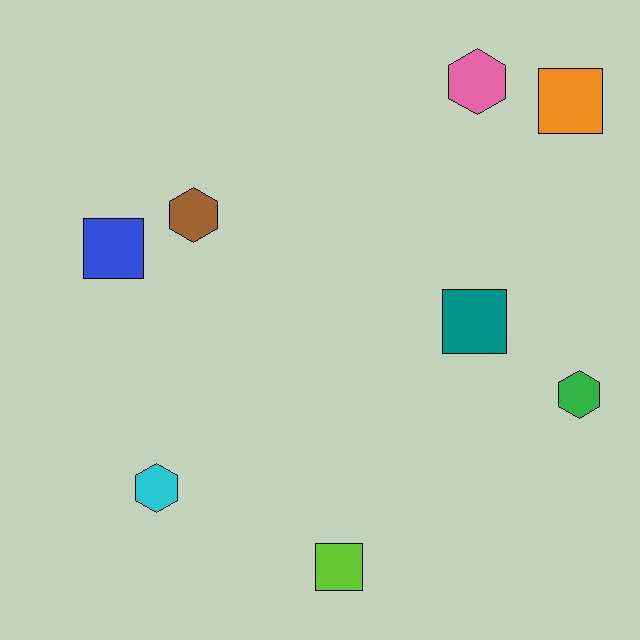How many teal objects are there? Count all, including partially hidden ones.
There is 1 teal object.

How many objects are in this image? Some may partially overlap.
There are 8 objects.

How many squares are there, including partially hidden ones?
There are 4 squares.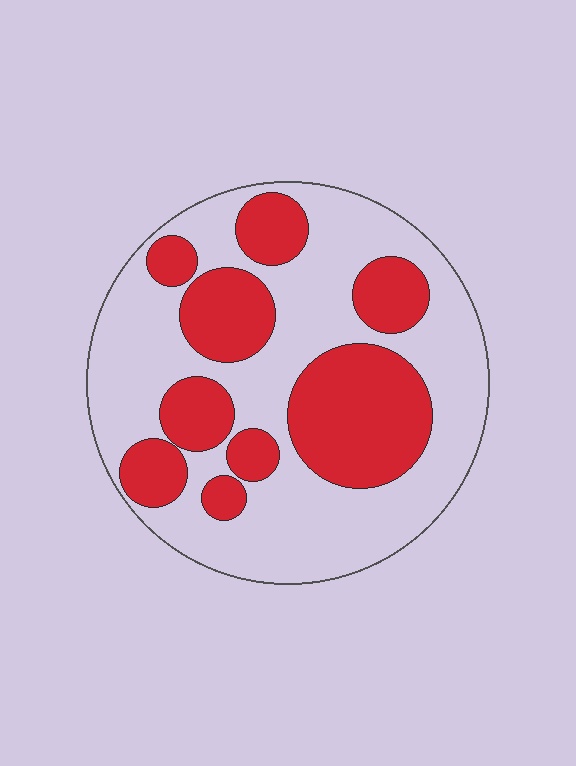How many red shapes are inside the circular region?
9.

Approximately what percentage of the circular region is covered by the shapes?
Approximately 35%.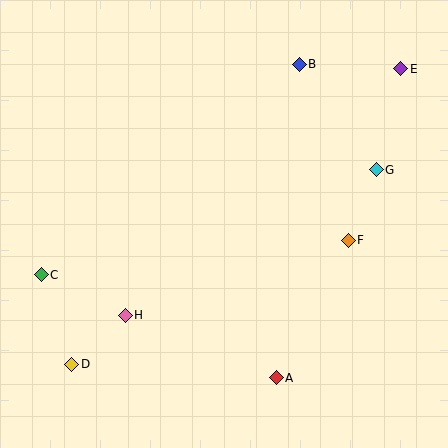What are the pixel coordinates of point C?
Point C is at (41, 275).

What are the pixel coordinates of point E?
Point E is at (401, 69).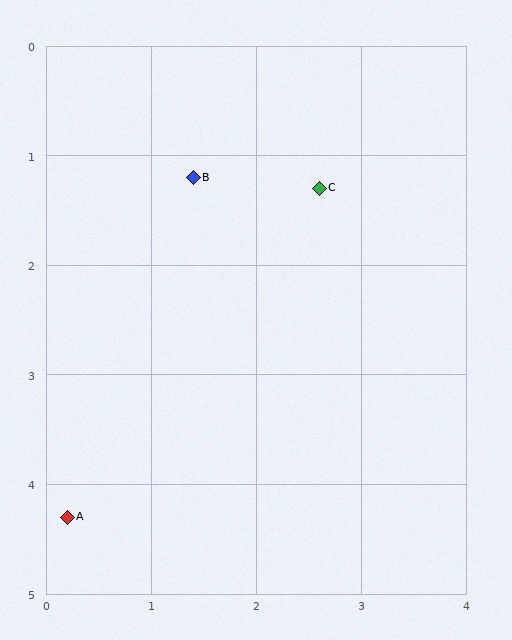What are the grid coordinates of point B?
Point B is at approximately (1.4, 1.2).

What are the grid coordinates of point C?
Point C is at approximately (2.6, 1.3).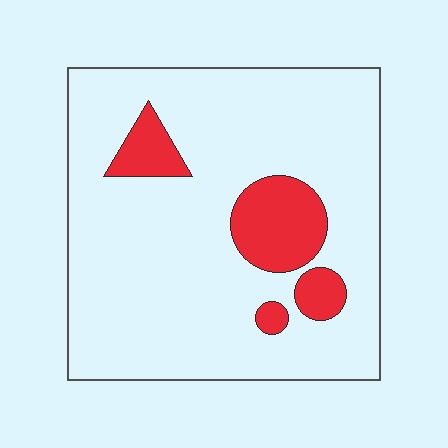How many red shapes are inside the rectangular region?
4.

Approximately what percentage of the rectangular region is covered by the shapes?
Approximately 15%.